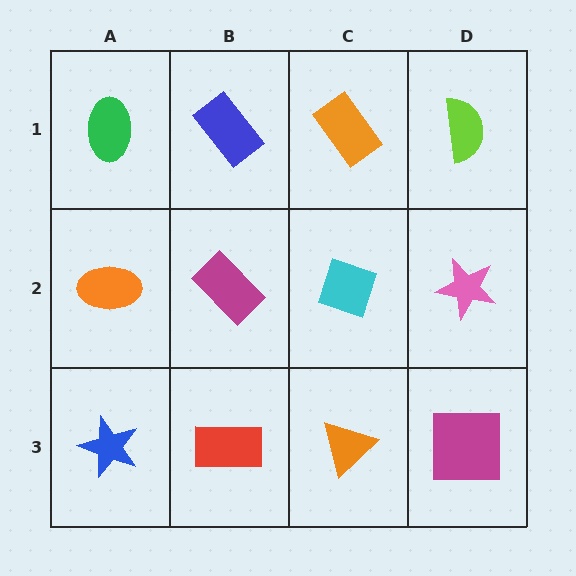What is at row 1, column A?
A green ellipse.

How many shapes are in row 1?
4 shapes.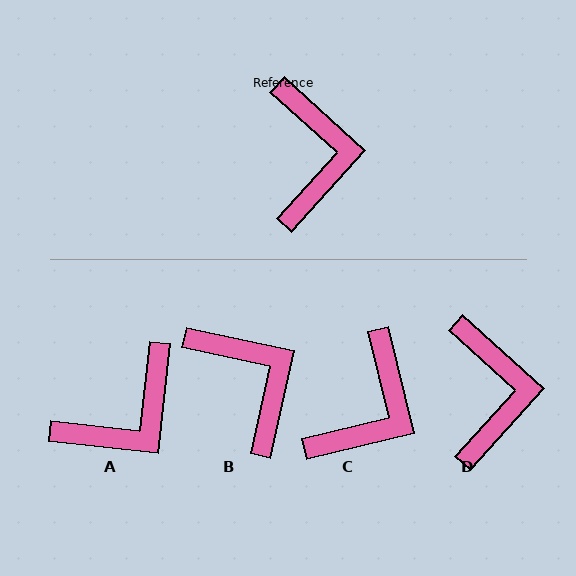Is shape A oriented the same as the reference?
No, it is off by about 54 degrees.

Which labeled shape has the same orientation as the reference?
D.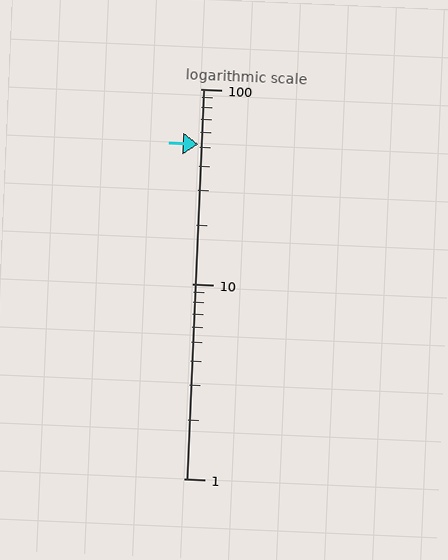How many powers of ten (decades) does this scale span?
The scale spans 2 decades, from 1 to 100.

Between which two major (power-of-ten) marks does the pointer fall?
The pointer is between 10 and 100.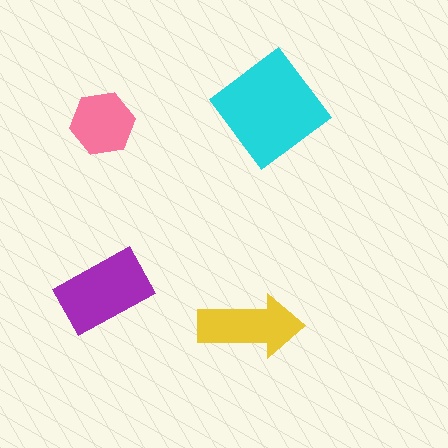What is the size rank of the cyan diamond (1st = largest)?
1st.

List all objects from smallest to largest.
The pink hexagon, the yellow arrow, the purple rectangle, the cyan diamond.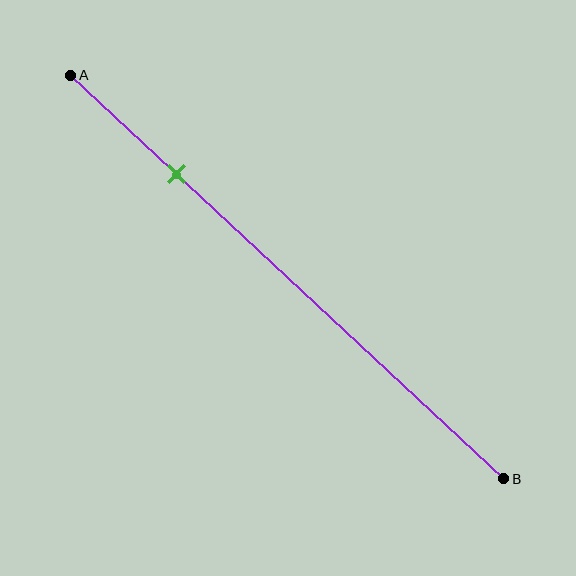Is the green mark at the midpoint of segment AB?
No, the mark is at about 25% from A, not at the 50% midpoint.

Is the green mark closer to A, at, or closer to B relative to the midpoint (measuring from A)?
The green mark is closer to point A than the midpoint of segment AB.